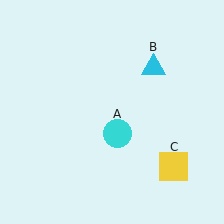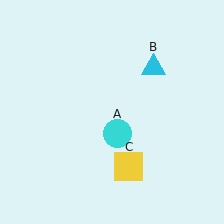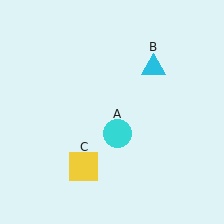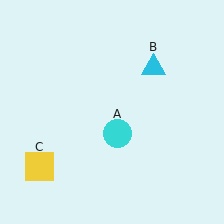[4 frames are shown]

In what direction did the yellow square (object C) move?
The yellow square (object C) moved left.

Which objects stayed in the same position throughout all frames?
Cyan circle (object A) and cyan triangle (object B) remained stationary.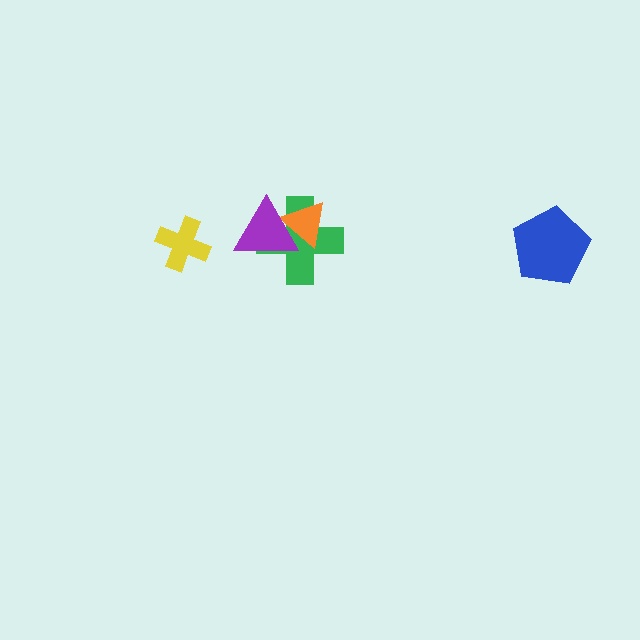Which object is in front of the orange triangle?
The purple triangle is in front of the orange triangle.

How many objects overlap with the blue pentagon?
0 objects overlap with the blue pentagon.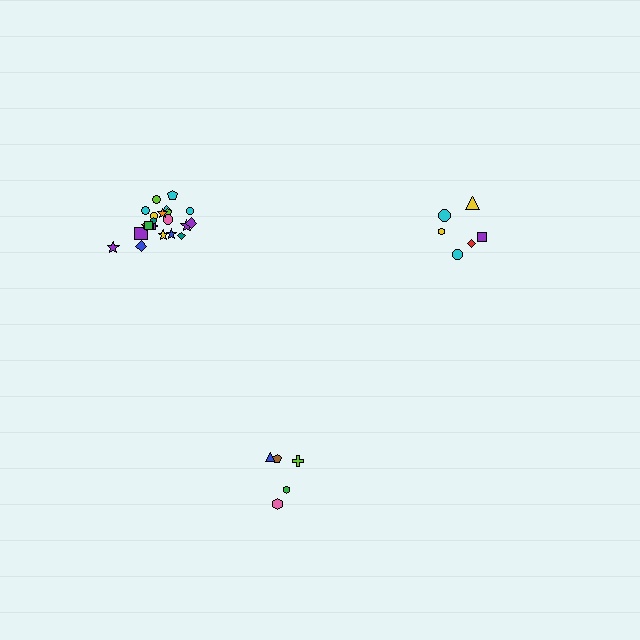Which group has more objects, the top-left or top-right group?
The top-left group.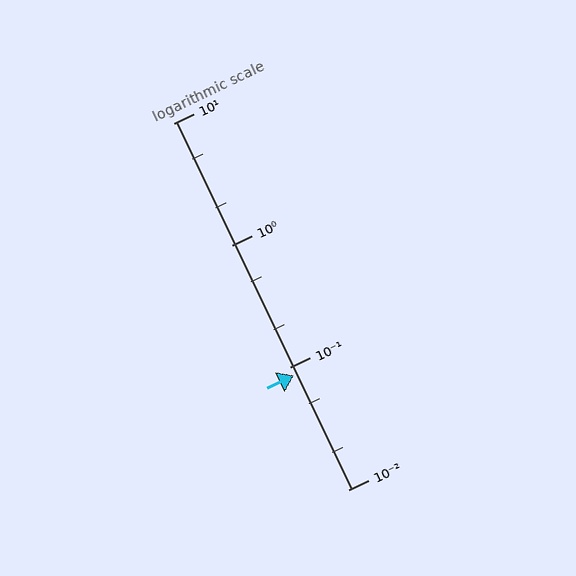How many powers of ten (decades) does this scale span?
The scale spans 3 decades, from 0.01 to 10.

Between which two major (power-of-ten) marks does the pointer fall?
The pointer is between 0.01 and 0.1.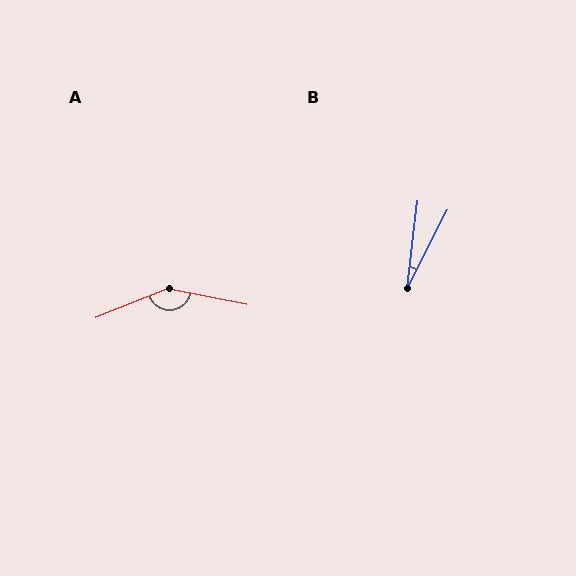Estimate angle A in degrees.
Approximately 147 degrees.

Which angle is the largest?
A, at approximately 147 degrees.